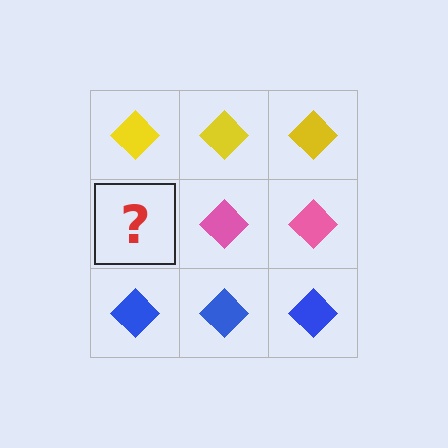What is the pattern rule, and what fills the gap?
The rule is that each row has a consistent color. The gap should be filled with a pink diamond.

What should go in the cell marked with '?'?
The missing cell should contain a pink diamond.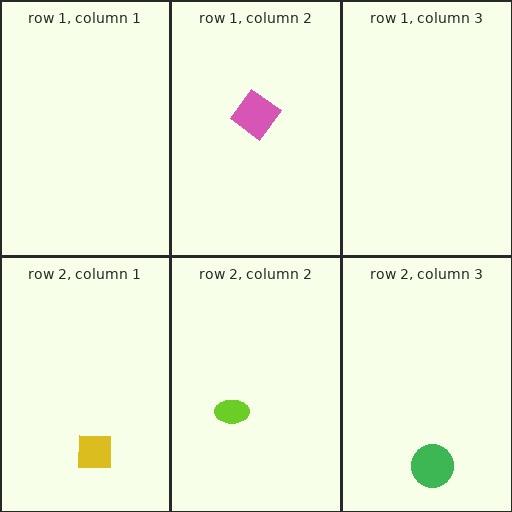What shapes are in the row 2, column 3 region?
The green circle.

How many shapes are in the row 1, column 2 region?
1.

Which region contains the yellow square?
The row 2, column 1 region.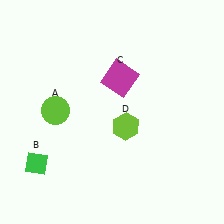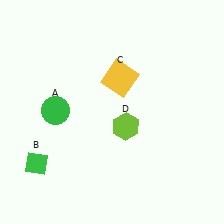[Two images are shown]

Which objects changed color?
A changed from lime to green. C changed from magenta to yellow.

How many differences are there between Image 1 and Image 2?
There are 2 differences between the two images.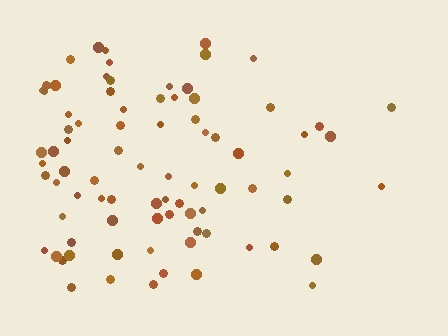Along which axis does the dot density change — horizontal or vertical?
Horizontal.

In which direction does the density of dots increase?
From right to left, with the left side densest.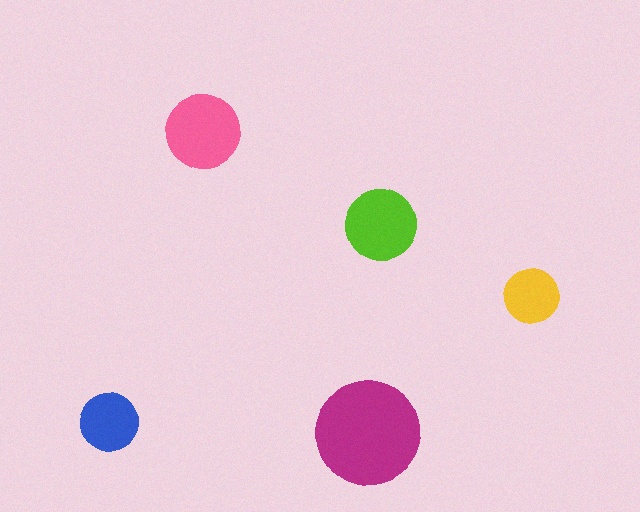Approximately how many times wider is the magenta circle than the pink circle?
About 1.5 times wider.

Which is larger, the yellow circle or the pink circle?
The pink one.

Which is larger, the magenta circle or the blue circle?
The magenta one.